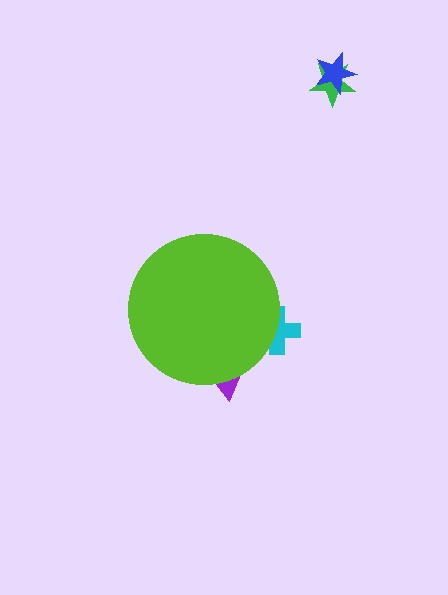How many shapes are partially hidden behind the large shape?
2 shapes are partially hidden.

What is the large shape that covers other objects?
A lime circle.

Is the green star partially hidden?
No, the green star is fully visible.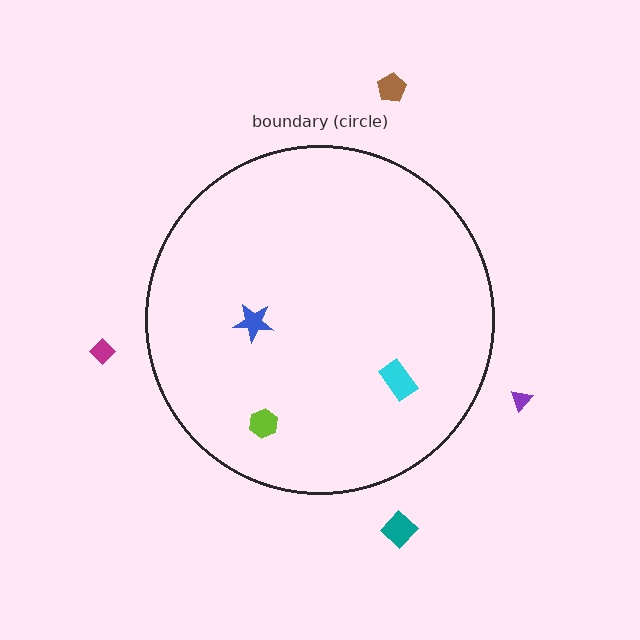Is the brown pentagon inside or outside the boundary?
Outside.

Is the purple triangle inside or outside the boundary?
Outside.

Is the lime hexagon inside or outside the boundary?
Inside.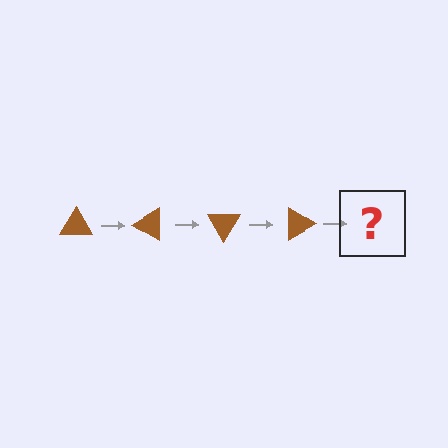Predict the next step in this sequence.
The next step is a brown triangle rotated 120 degrees.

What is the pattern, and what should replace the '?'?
The pattern is that the triangle rotates 30 degrees each step. The '?' should be a brown triangle rotated 120 degrees.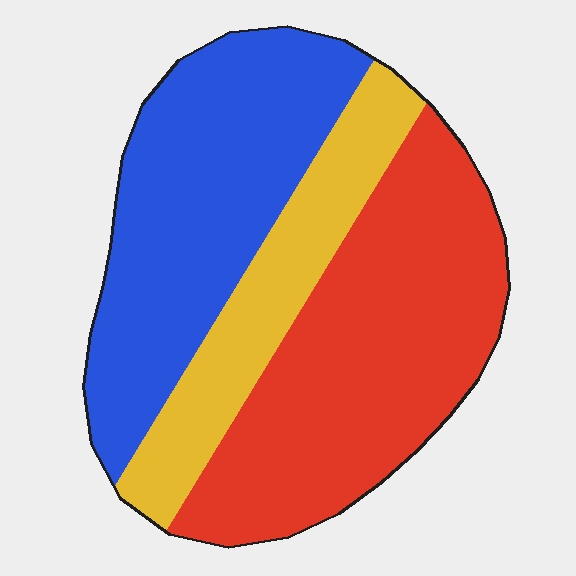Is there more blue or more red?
Red.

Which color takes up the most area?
Red, at roughly 45%.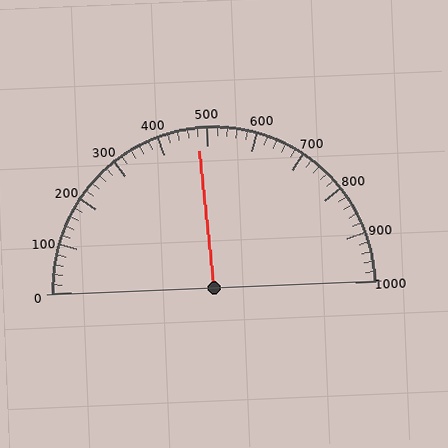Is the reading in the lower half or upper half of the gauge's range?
The reading is in the lower half of the range (0 to 1000).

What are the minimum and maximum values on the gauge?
The gauge ranges from 0 to 1000.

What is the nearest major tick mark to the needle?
The nearest major tick mark is 500.